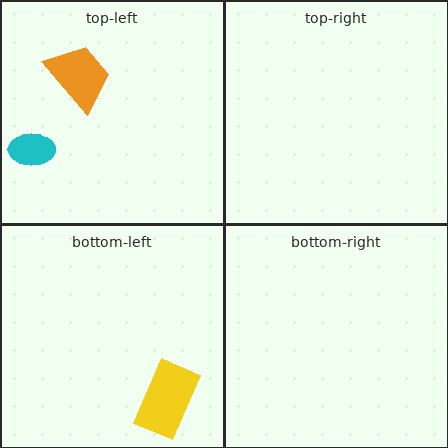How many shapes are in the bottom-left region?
1.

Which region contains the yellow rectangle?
The bottom-left region.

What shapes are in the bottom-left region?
The yellow rectangle.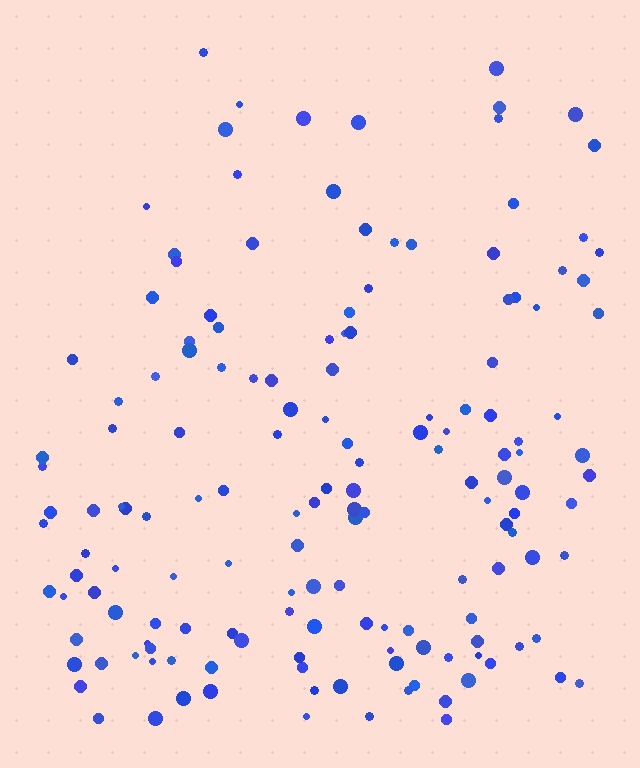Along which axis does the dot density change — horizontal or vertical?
Vertical.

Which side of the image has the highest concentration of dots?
The bottom.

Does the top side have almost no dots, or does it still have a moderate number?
Still a moderate number, just noticeably fewer than the bottom.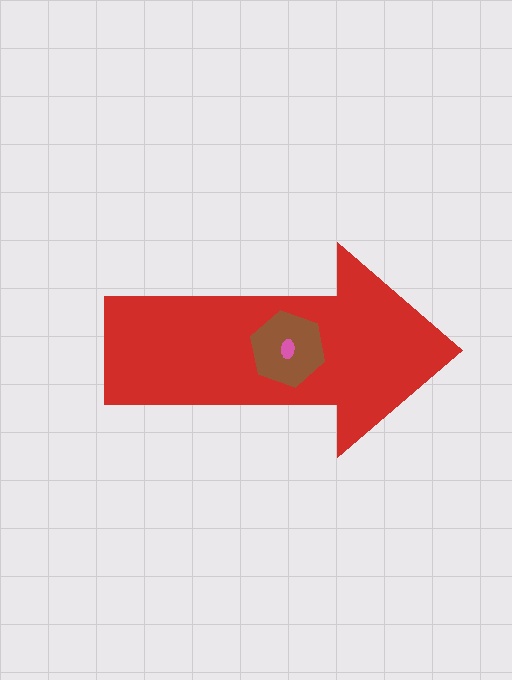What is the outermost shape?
The red arrow.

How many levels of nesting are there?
3.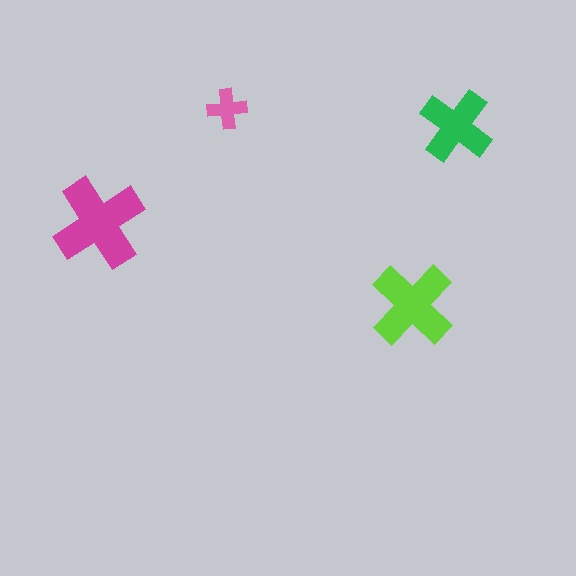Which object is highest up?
The pink cross is topmost.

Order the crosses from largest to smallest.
the magenta one, the lime one, the green one, the pink one.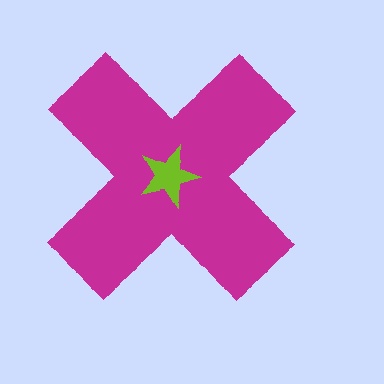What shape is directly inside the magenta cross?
The lime star.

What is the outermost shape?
The magenta cross.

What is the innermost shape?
The lime star.